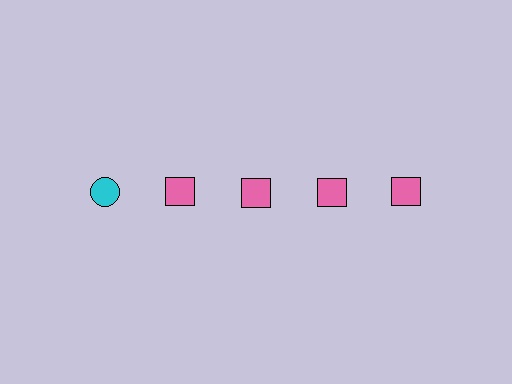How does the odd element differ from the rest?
It differs in both color (cyan instead of pink) and shape (circle instead of square).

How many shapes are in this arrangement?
There are 5 shapes arranged in a grid pattern.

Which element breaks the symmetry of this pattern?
The cyan circle in the top row, leftmost column breaks the symmetry. All other shapes are pink squares.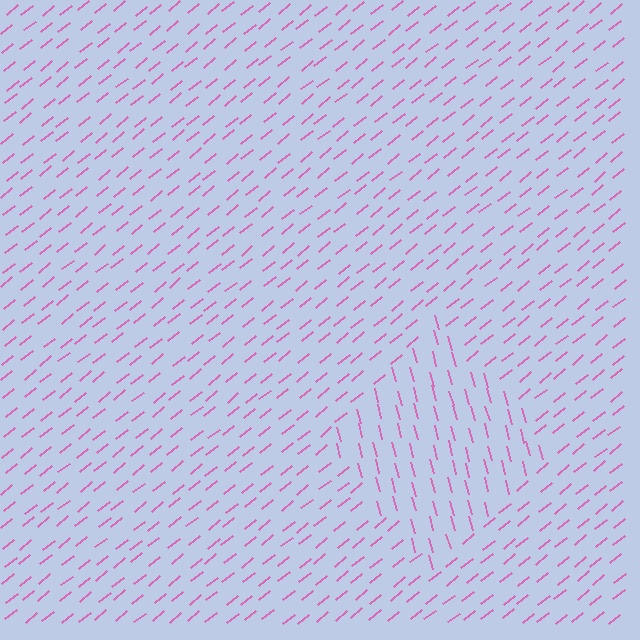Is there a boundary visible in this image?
Yes, there is a texture boundary formed by a change in line orientation.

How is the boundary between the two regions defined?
The boundary is defined purely by a change in line orientation (approximately 65 degrees difference). All lines are the same color and thickness.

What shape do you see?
I see a diamond.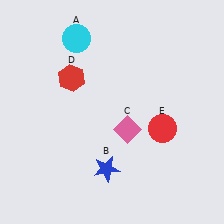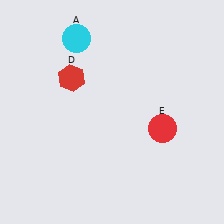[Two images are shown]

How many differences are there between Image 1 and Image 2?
There are 2 differences between the two images.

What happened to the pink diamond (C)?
The pink diamond (C) was removed in Image 2. It was in the bottom-right area of Image 1.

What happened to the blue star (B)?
The blue star (B) was removed in Image 2. It was in the bottom-left area of Image 1.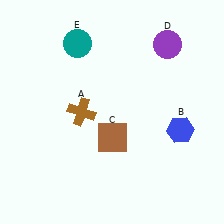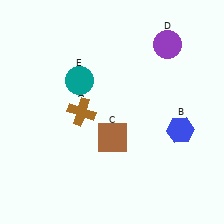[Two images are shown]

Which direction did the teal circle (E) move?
The teal circle (E) moved down.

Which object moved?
The teal circle (E) moved down.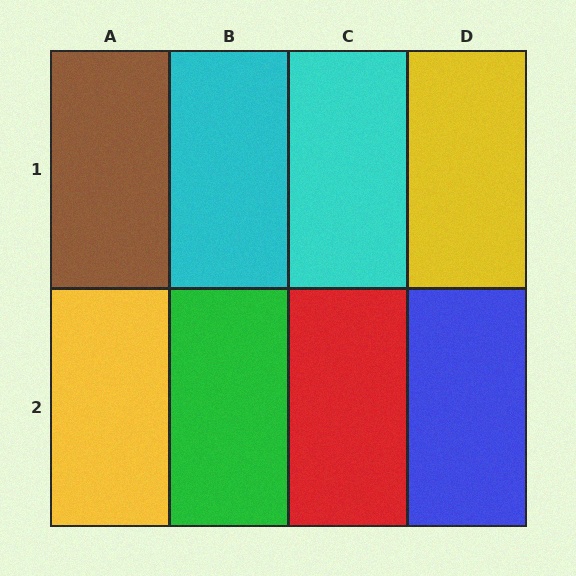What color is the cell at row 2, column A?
Yellow.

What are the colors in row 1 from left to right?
Brown, cyan, cyan, yellow.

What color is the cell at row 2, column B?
Green.